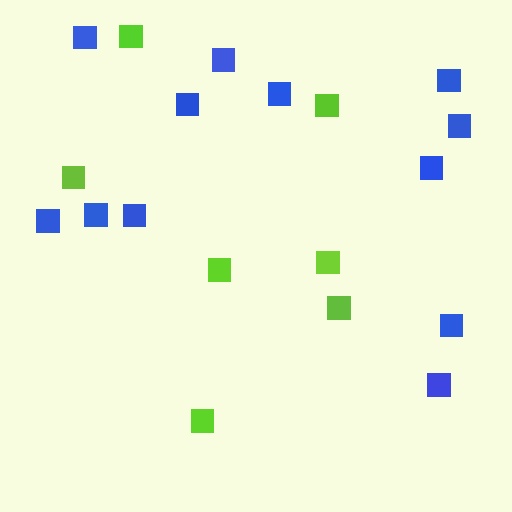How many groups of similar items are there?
There are 2 groups: one group of blue squares (12) and one group of lime squares (7).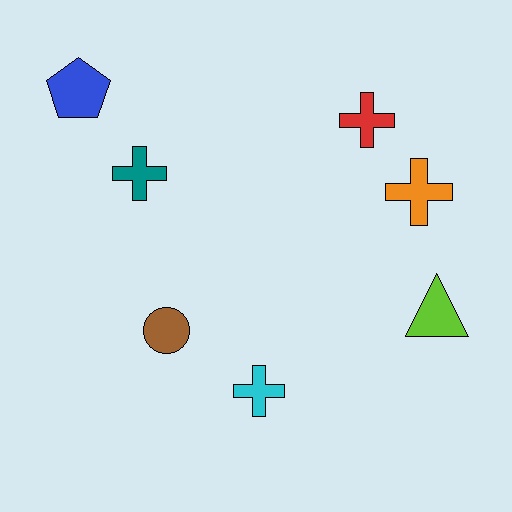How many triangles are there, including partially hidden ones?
There is 1 triangle.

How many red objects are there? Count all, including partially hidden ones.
There is 1 red object.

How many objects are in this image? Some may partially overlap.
There are 7 objects.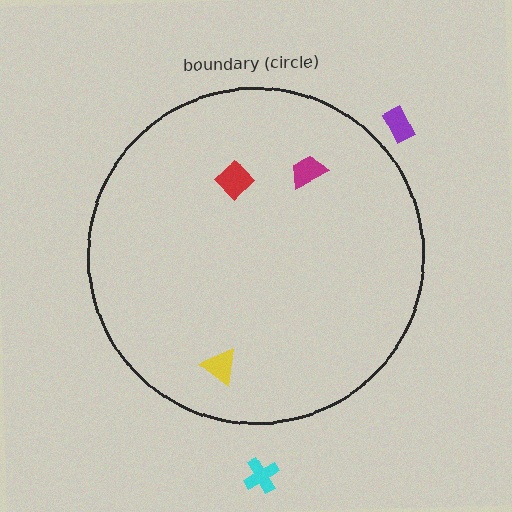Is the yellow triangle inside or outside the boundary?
Inside.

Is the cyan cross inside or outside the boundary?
Outside.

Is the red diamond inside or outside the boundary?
Inside.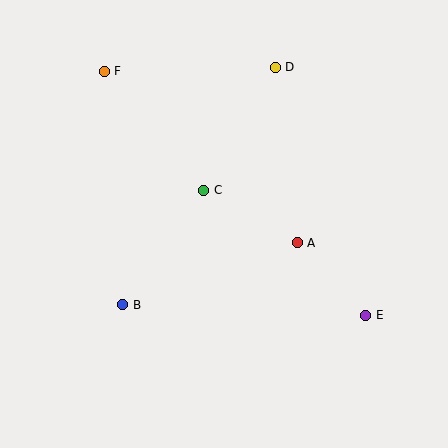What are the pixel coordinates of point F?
Point F is at (104, 71).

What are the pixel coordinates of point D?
Point D is at (275, 67).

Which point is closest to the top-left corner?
Point F is closest to the top-left corner.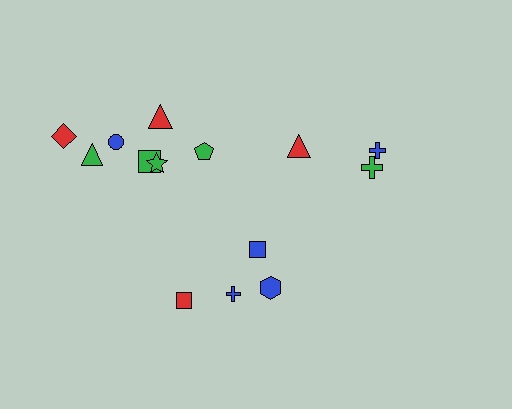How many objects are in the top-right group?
There are 3 objects.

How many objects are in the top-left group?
There are 7 objects.